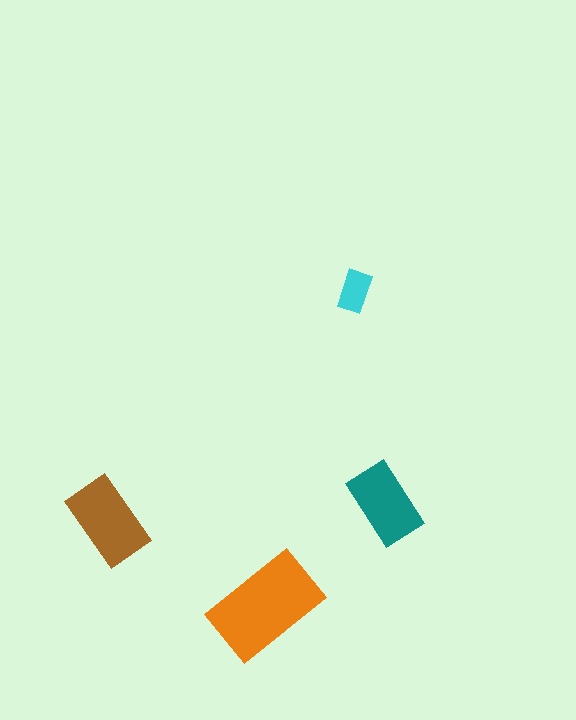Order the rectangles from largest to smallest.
the orange one, the brown one, the teal one, the cyan one.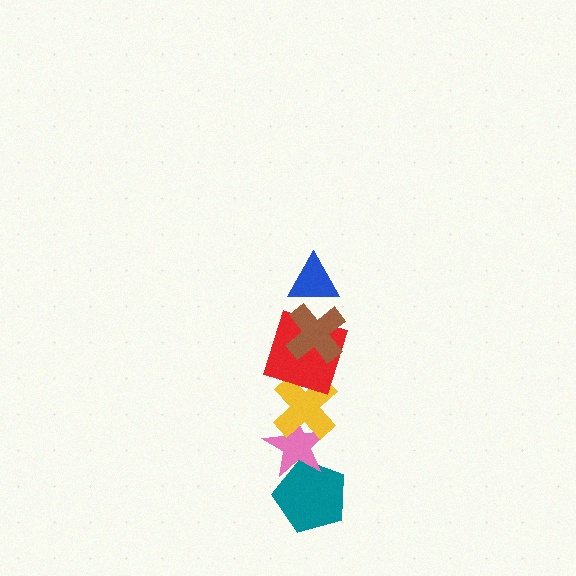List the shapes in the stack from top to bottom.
From top to bottom: the blue triangle, the brown cross, the red square, the yellow cross, the pink star, the teal pentagon.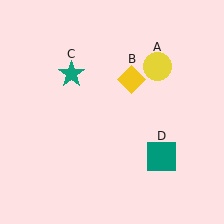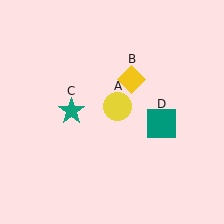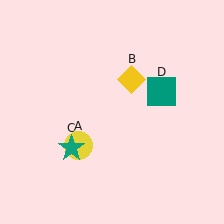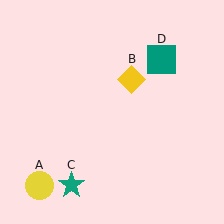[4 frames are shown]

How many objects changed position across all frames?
3 objects changed position: yellow circle (object A), teal star (object C), teal square (object D).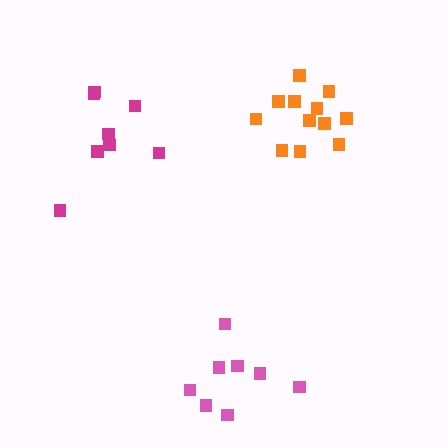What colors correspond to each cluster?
The clusters are colored: pink, magenta, orange.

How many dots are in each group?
Group 1: 8 dots, Group 2: 8 dots, Group 3: 12 dots (28 total).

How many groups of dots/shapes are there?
There are 3 groups.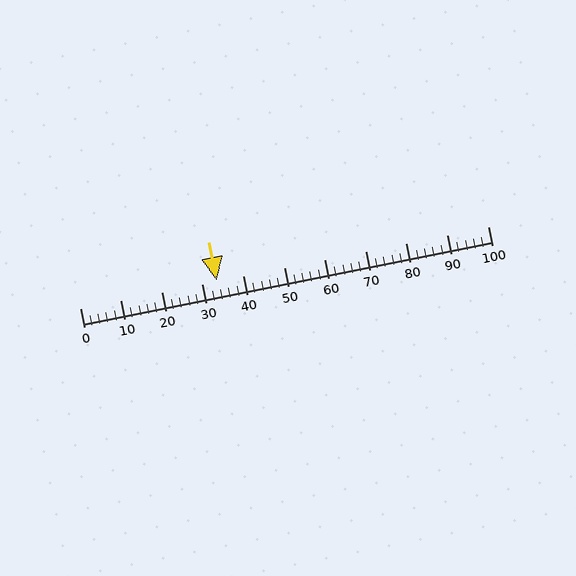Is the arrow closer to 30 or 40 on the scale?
The arrow is closer to 30.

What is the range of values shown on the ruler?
The ruler shows values from 0 to 100.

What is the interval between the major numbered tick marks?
The major tick marks are spaced 10 units apart.